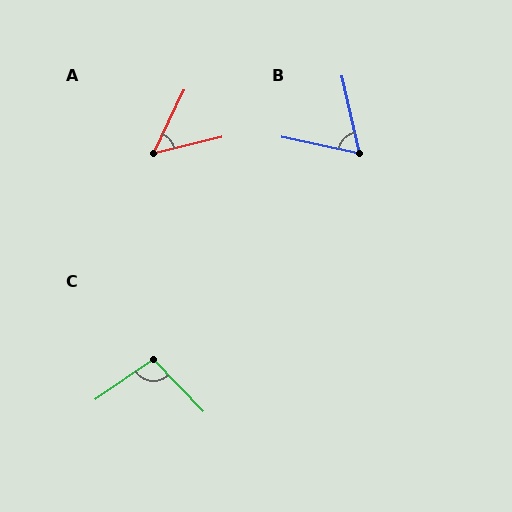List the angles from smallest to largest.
A (51°), B (65°), C (99°).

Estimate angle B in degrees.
Approximately 65 degrees.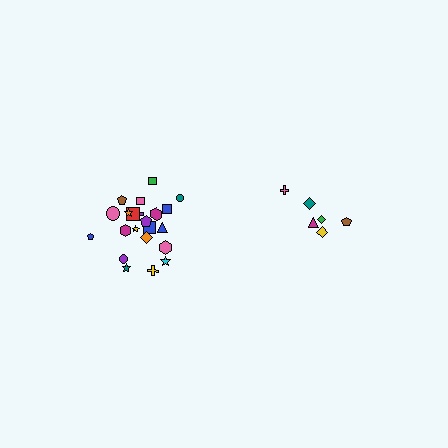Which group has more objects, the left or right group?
The left group.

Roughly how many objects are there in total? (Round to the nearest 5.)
Roughly 30 objects in total.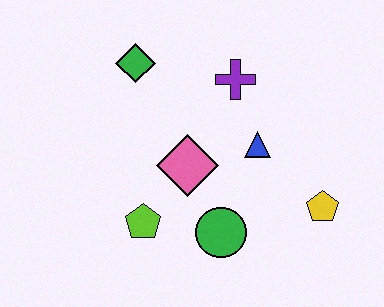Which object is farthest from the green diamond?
The yellow pentagon is farthest from the green diamond.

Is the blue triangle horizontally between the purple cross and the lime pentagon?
No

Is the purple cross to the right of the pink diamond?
Yes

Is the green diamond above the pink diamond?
Yes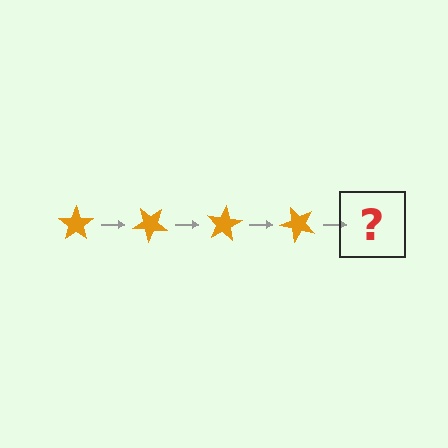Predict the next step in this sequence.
The next step is an orange star rotated 160 degrees.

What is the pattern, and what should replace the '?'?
The pattern is that the star rotates 40 degrees each step. The '?' should be an orange star rotated 160 degrees.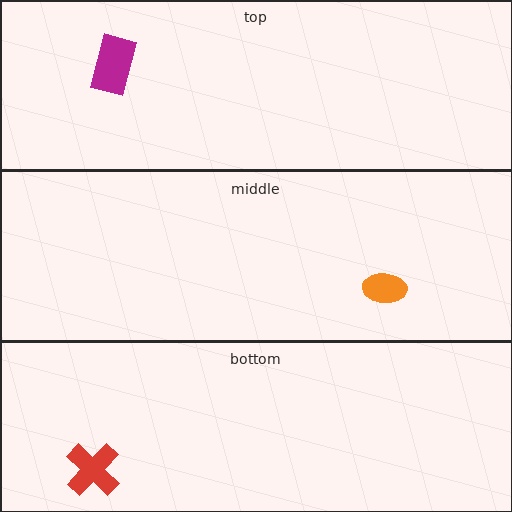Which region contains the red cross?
The bottom region.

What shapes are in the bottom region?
The red cross.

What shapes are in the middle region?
The orange ellipse.